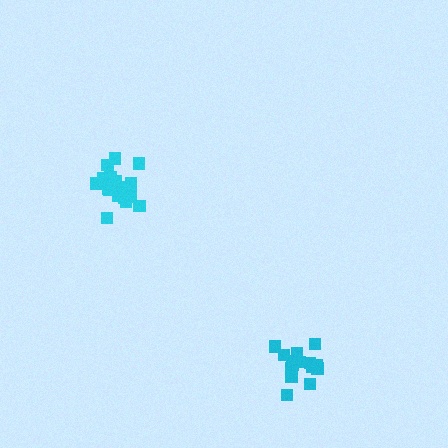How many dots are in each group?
Group 1: 16 dots, Group 2: 19 dots (35 total).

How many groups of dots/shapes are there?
There are 2 groups.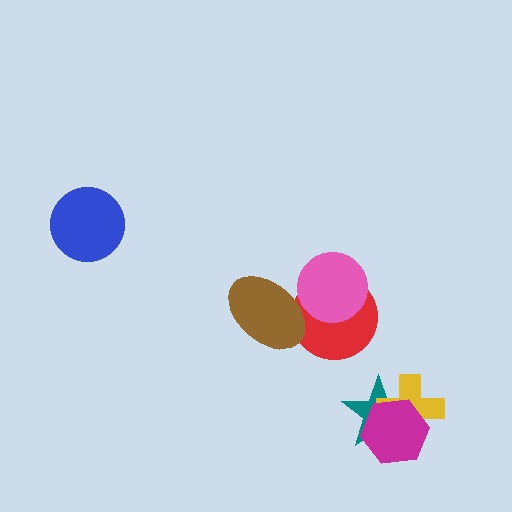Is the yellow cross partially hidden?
Yes, it is partially covered by another shape.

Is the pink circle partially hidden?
Yes, it is partially covered by another shape.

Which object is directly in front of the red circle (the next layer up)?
The pink circle is directly in front of the red circle.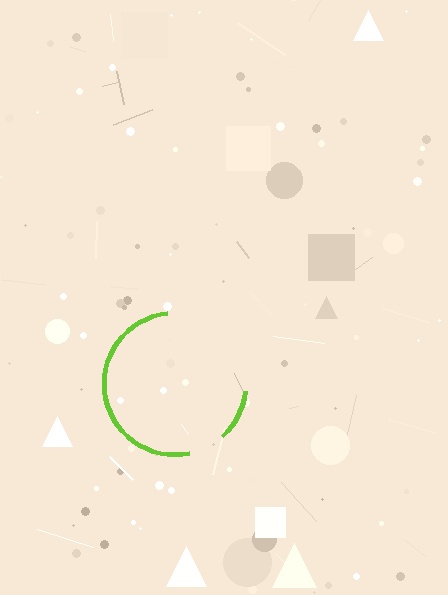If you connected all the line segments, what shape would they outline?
They would outline a circle.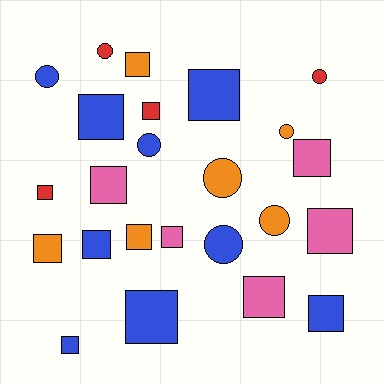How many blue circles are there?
There are 3 blue circles.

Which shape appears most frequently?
Square, with 16 objects.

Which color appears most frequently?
Blue, with 9 objects.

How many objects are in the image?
There are 24 objects.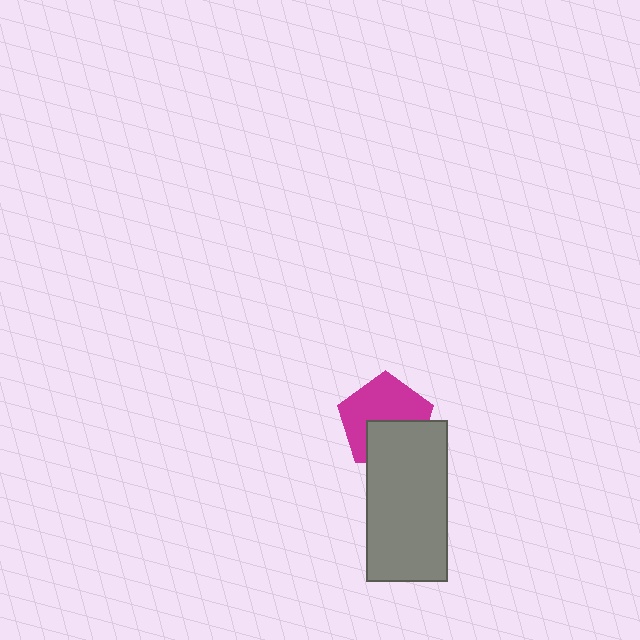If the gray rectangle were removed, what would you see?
You would see the complete magenta pentagon.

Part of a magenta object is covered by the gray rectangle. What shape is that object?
It is a pentagon.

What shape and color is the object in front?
The object in front is a gray rectangle.